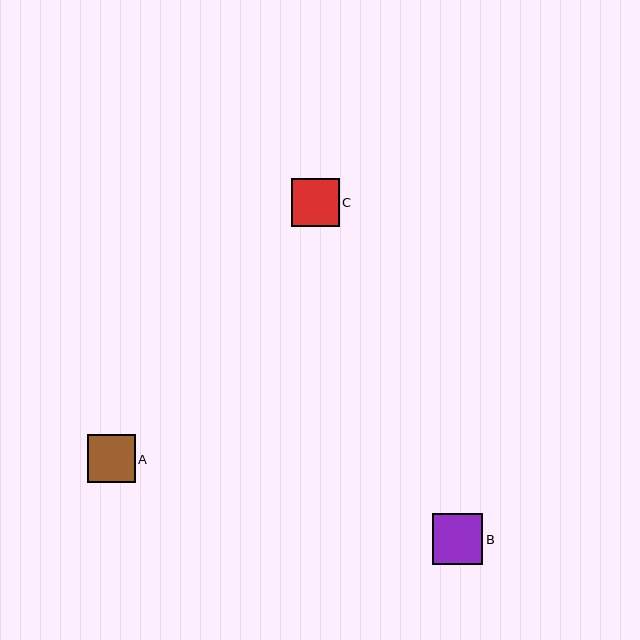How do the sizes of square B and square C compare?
Square B and square C are approximately the same size.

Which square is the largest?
Square B is the largest with a size of approximately 51 pixels.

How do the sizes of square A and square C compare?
Square A and square C are approximately the same size.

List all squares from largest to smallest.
From largest to smallest: B, A, C.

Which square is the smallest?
Square C is the smallest with a size of approximately 48 pixels.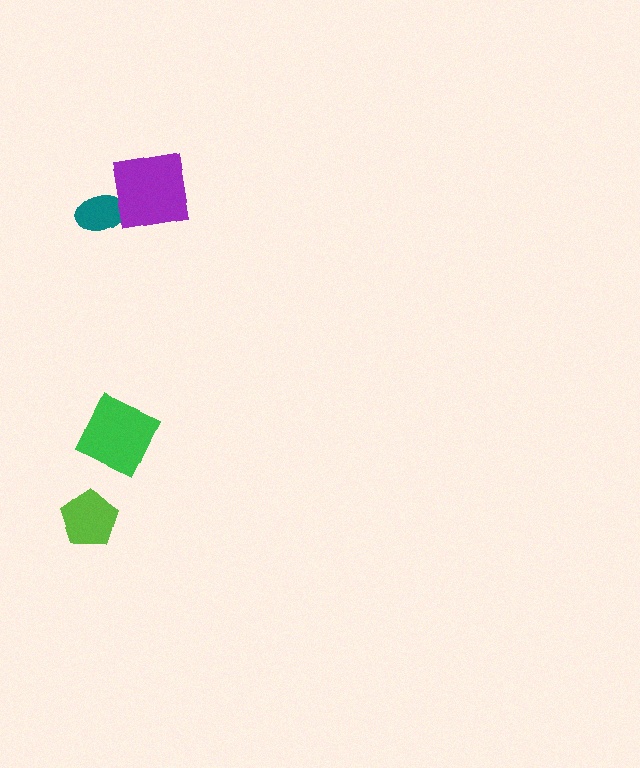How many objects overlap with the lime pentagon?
0 objects overlap with the lime pentagon.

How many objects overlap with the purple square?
1 object overlaps with the purple square.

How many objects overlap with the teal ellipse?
1 object overlaps with the teal ellipse.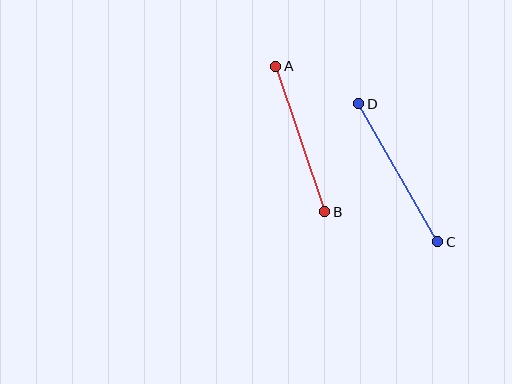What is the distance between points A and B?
The distance is approximately 154 pixels.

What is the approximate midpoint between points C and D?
The midpoint is at approximately (398, 173) pixels.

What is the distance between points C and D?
The distance is approximately 159 pixels.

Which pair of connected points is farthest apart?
Points C and D are farthest apart.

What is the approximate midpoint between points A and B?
The midpoint is at approximately (300, 139) pixels.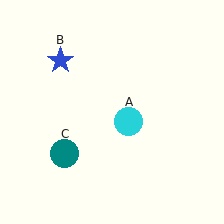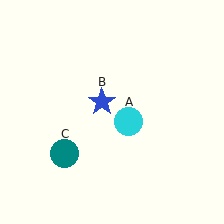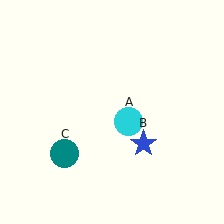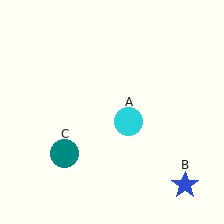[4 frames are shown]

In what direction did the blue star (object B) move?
The blue star (object B) moved down and to the right.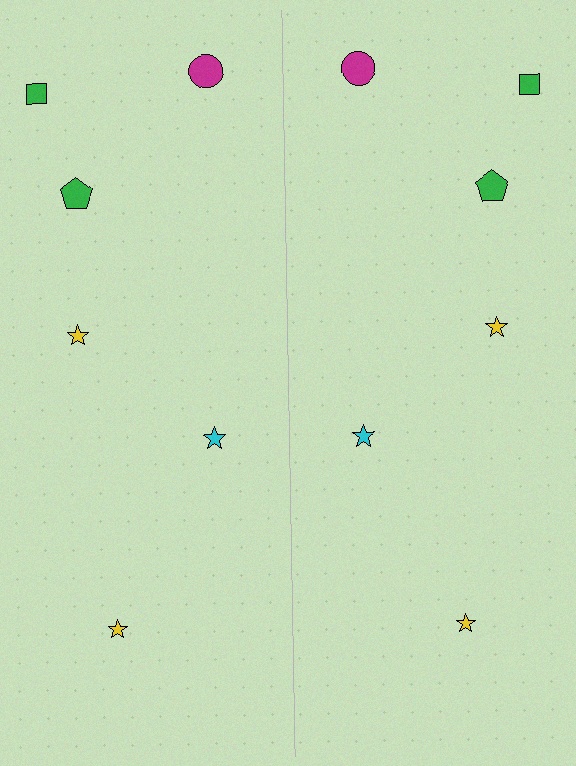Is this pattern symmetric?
Yes, this pattern has bilateral (reflection) symmetry.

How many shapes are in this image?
There are 12 shapes in this image.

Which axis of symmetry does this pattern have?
The pattern has a vertical axis of symmetry running through the center of the image.